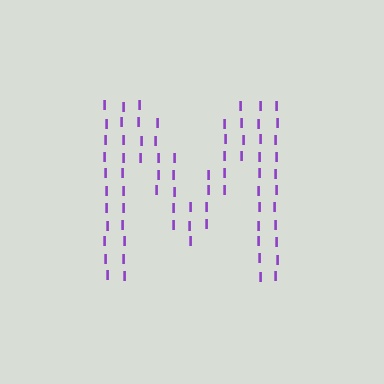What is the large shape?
The large shape is the letter M.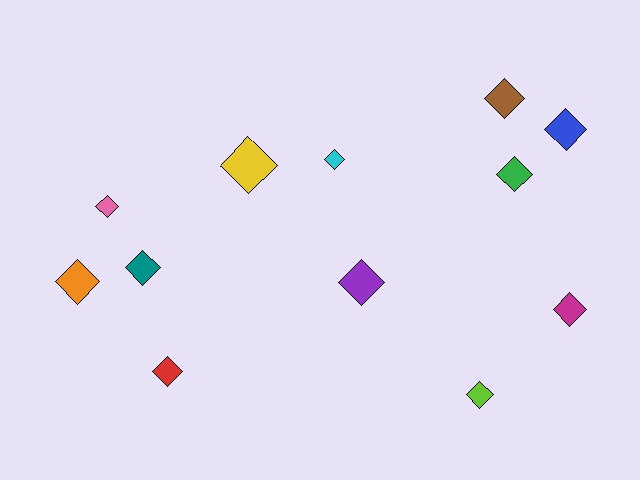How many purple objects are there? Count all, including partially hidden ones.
There is 1 purple object.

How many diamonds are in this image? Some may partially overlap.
There are 12 diamonds.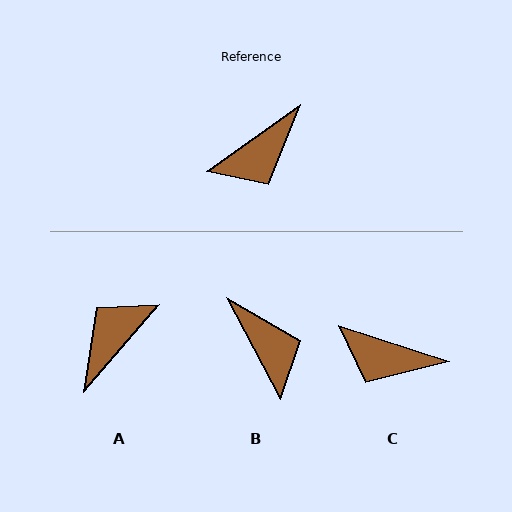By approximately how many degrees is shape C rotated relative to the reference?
Approximately 54 degrees clockwise.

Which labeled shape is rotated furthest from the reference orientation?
A, about 166 degrees away.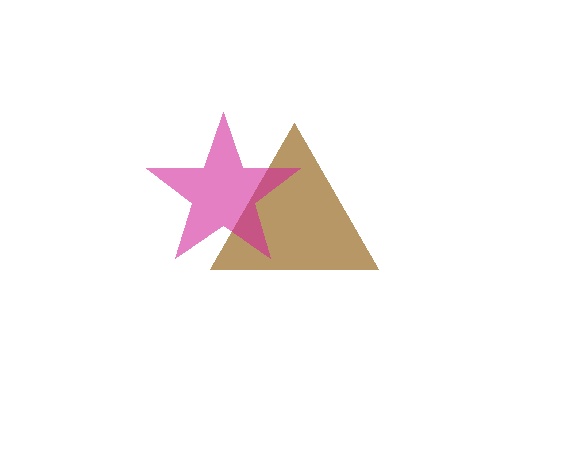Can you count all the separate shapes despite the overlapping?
Yes, there are 2 separate shapes.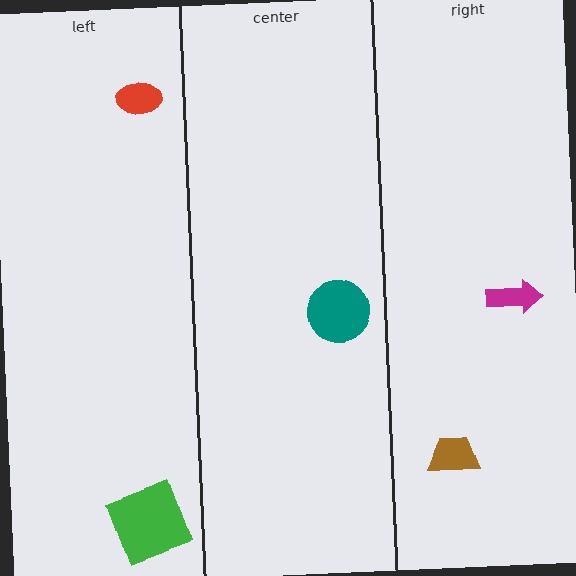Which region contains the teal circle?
The center region.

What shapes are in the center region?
The teal circle.